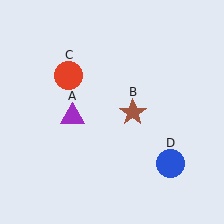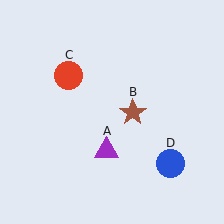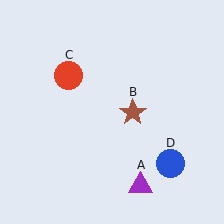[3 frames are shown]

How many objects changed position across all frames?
1 object changed position: purple triangle (object A).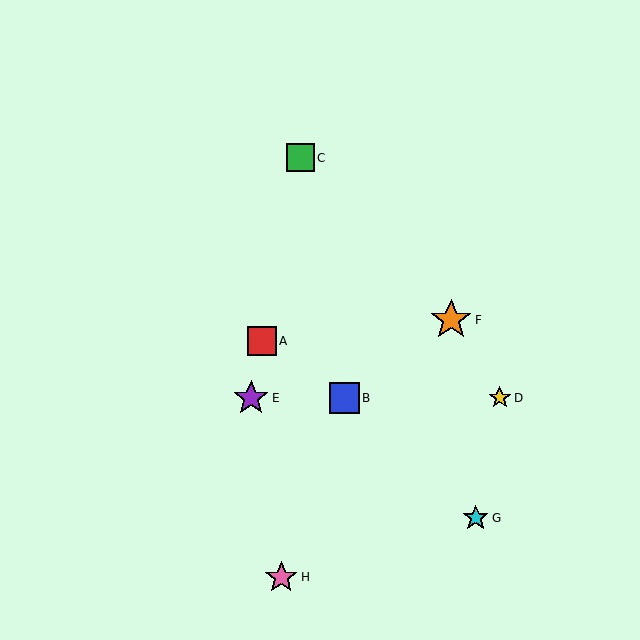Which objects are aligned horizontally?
Objects B, D, E are aligned horizontally.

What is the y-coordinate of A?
Object A is at y≈341.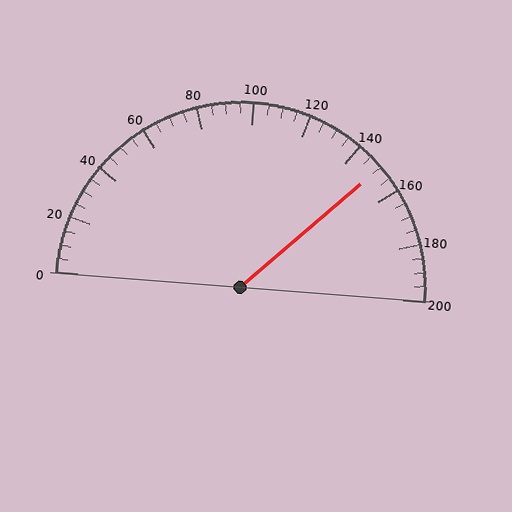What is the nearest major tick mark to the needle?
The nearest major tick mark is 160.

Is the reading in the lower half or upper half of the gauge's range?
The reading is in the upper half of the range (0 to 200).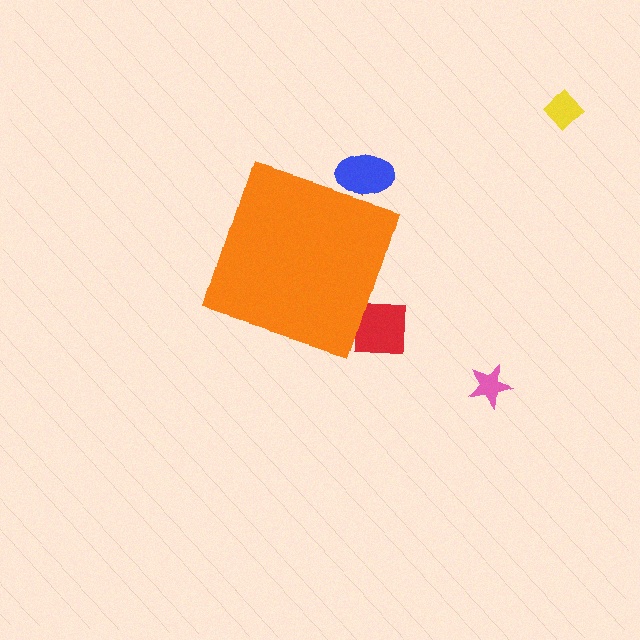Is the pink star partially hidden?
No, the pink star is fully visible.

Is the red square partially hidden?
Yes, the red square is partially hidden behind the orange diamond.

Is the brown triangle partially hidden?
Yes, the brown triangle is partially hidden behind the orange diamond.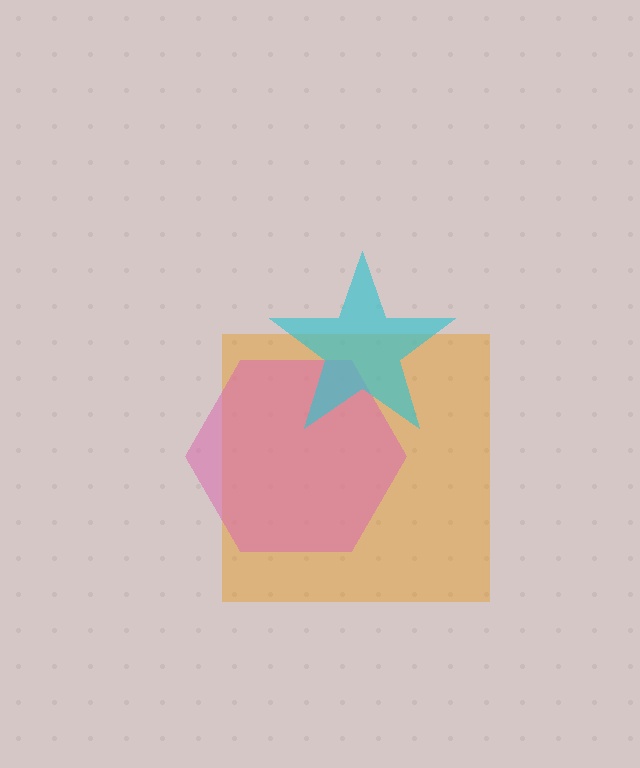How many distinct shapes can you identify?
There are 3 distinct shapes: an orange square, a pink hexagon, a cyan star.